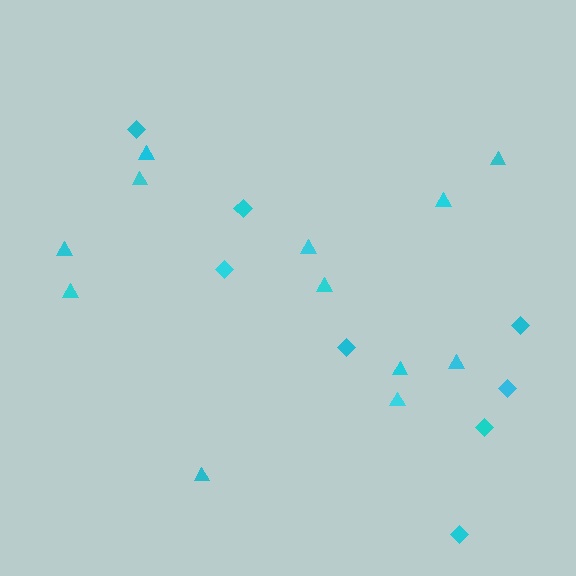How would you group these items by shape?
There are 2 groups: one group of triangles (12) and one group of diamonds (8).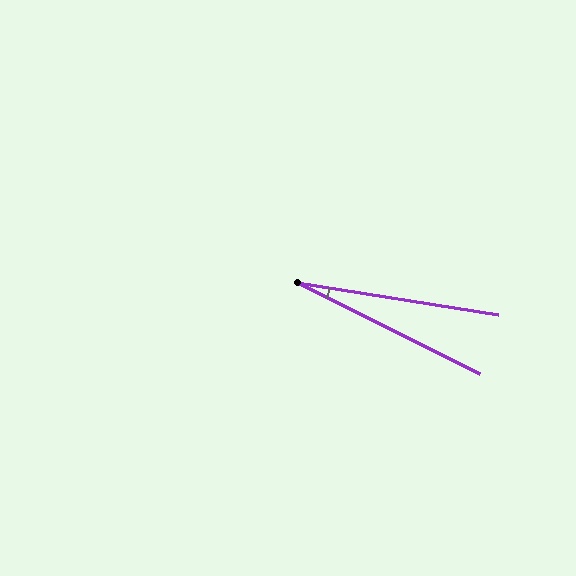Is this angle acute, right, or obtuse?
It is acute.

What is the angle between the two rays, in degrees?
Approximately 18 degrees.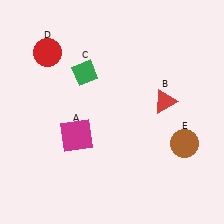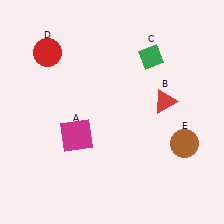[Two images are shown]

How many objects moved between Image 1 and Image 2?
1 object moved between the two images.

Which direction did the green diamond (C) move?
The green diamond (C) moved right.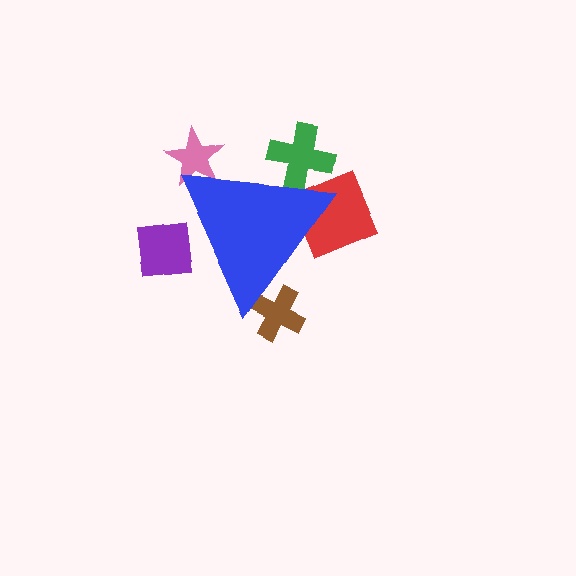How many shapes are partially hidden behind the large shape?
5 shapes are partially hidden.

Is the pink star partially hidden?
Yes, the pink star is partially hidden behind the blue triangle.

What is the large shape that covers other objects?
A blue triangle.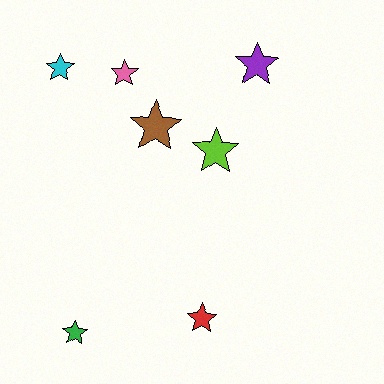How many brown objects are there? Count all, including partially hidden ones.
There is 1 brown object.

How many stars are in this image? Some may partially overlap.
There are 7 stars.